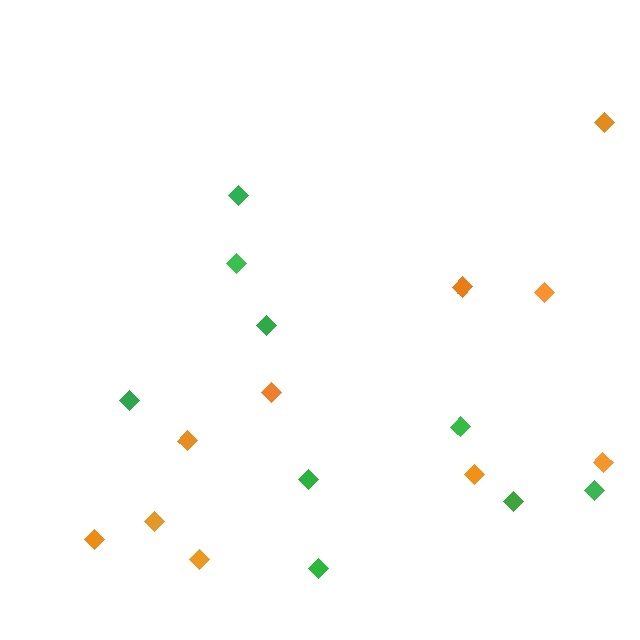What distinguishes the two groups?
There are 2 groups: one group of green diamonds (9) and one group of orange diamonds (10).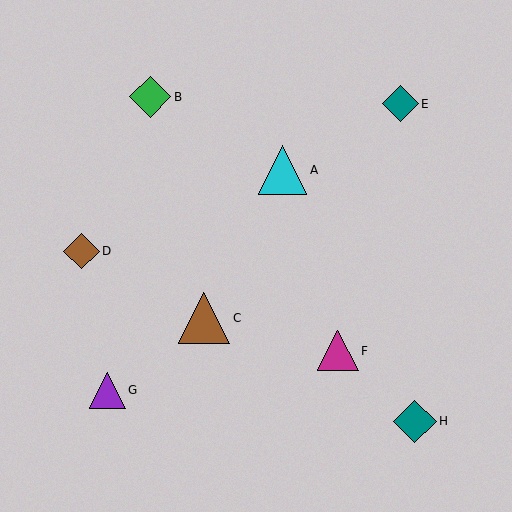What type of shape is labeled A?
Shape A is a cyan triangle.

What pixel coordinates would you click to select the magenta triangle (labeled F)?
Click at (338, 351) to select the magenta triangle F.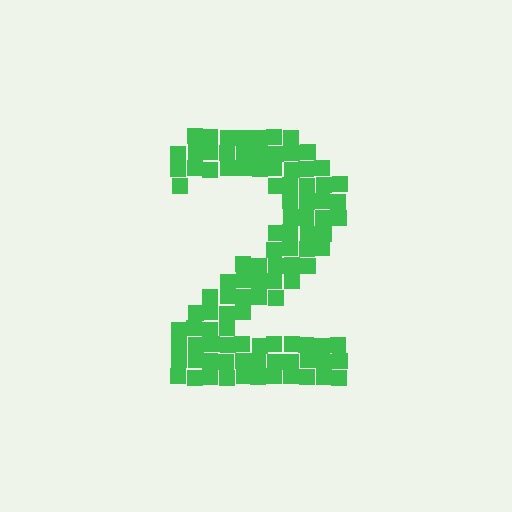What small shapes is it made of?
It is made of small squares.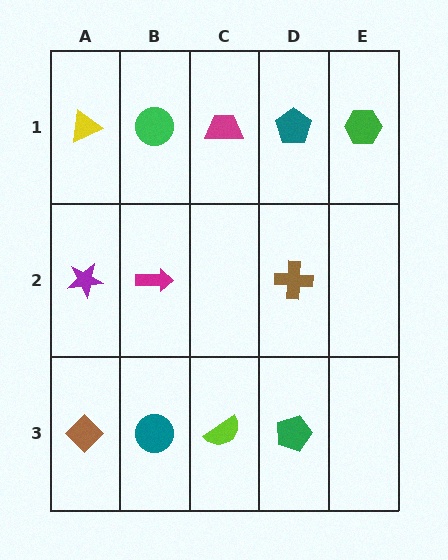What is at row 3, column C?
A lime semicircle.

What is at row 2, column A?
A purple star.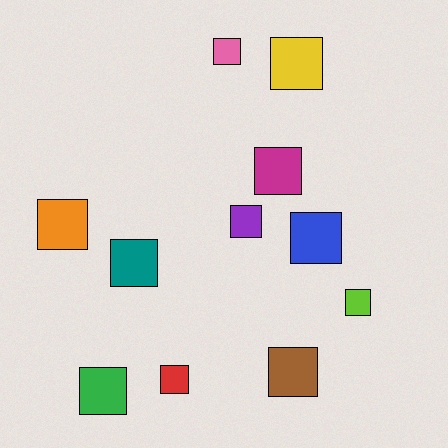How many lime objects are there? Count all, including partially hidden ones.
There is 1 lime object.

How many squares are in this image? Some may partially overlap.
There are 11 squares.